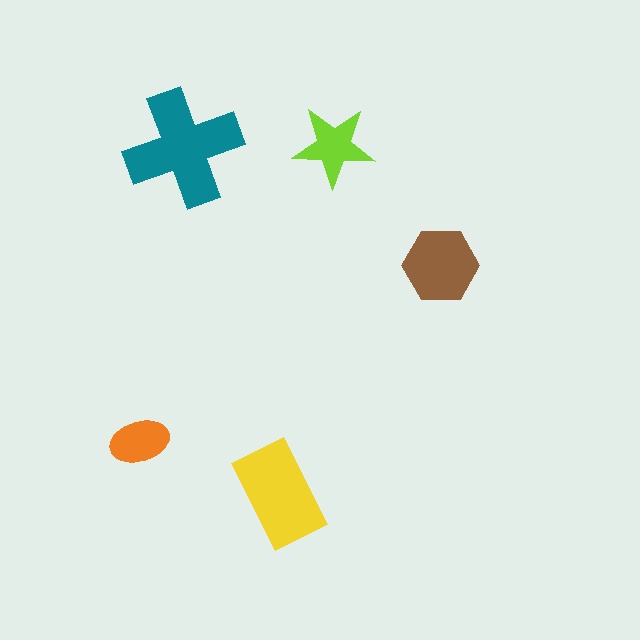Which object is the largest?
The teal cross.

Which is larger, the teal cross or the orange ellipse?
The teal cross.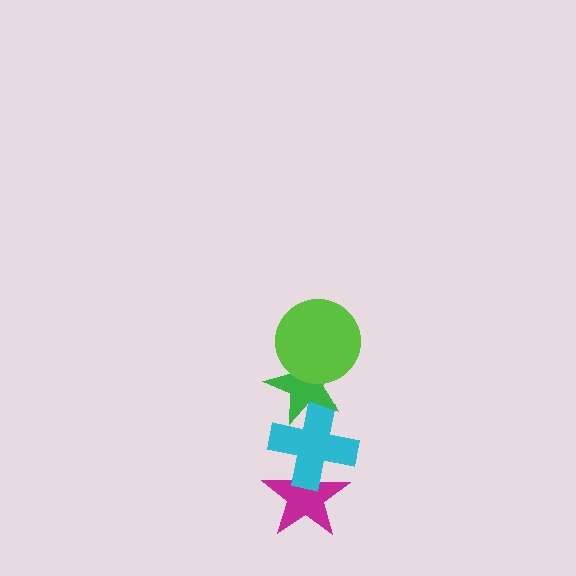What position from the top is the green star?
The green star is 2nd from the top.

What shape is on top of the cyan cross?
The green star is on top of the cyan cross.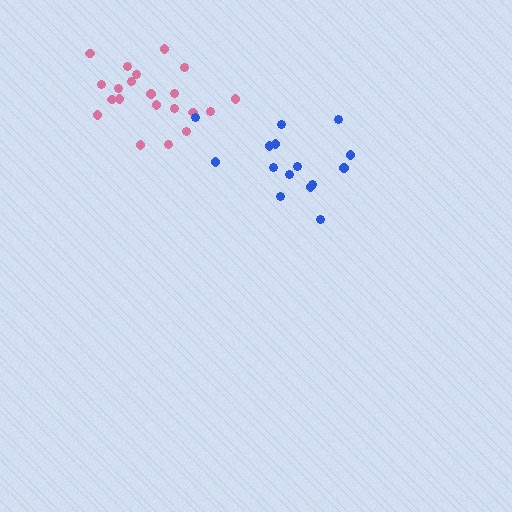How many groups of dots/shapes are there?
There are 2 groups.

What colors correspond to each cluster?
The clusters are colored: pink, blue.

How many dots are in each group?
Group 1: 21 dots, Group 2: 15 dots (36 total).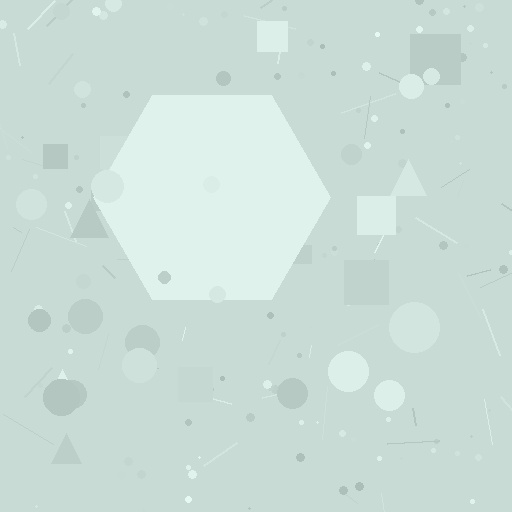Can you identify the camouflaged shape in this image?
The camouflaged shape is a hexagon.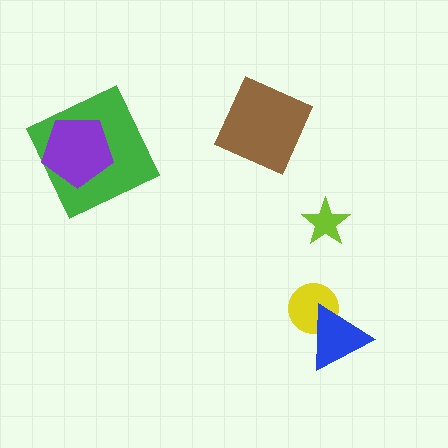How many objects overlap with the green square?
1 object overlaps with the green square.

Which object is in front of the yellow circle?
The blue triangle is in front of the yellow circle.